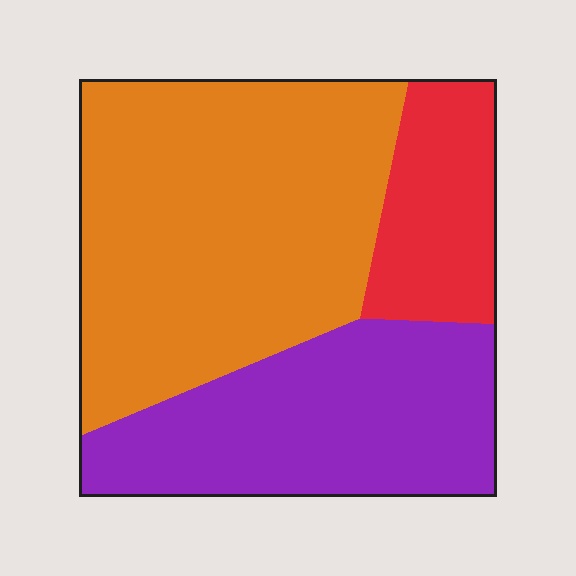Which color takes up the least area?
Red, at roughly 15%.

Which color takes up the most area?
Orange, at roughly 50%.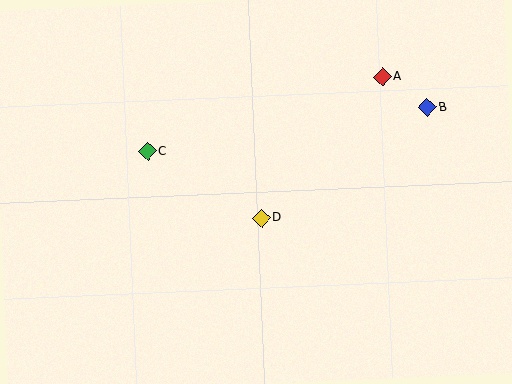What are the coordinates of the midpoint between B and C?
The midpoint between B and C is at (287, 130).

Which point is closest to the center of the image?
Point D at (261, 218) is closest to the center.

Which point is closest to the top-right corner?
Point B is closest to the top-right corner.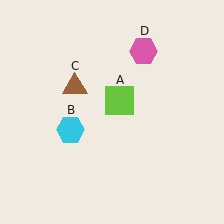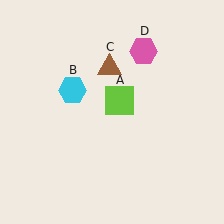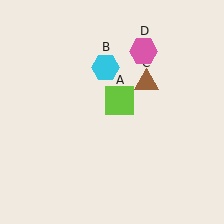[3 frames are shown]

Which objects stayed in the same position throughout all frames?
Lime square (object A) and pink hexagon (object D) remained stationary.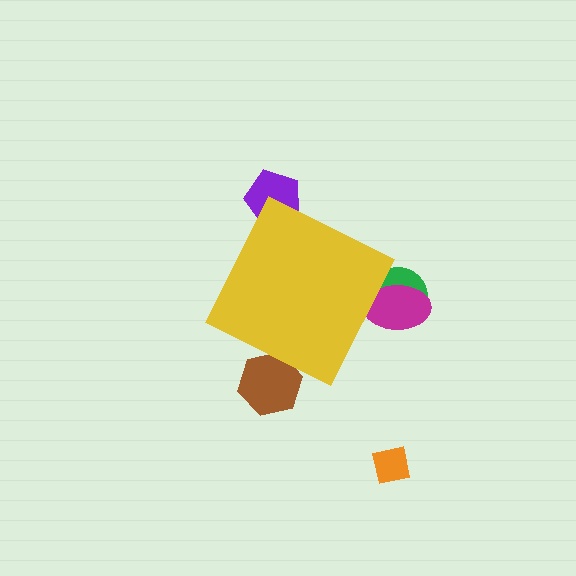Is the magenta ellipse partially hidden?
Yes, the magenta ellipse is partially hidden behind the yellow diamond.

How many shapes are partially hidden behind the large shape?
4 shapes are partially hidden.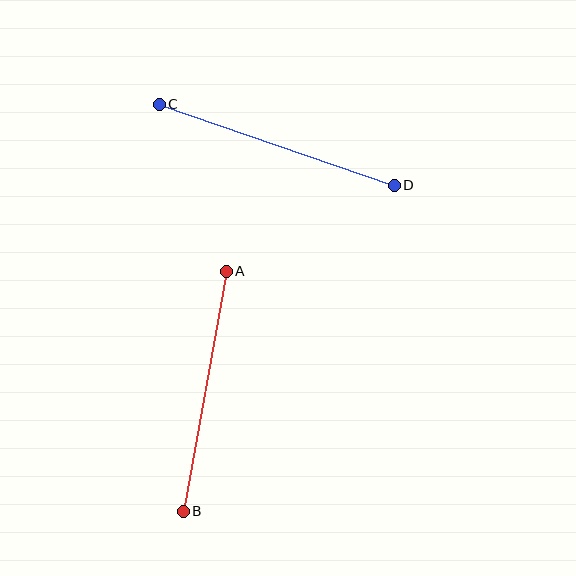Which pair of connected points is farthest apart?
Points C and D are farthest apart.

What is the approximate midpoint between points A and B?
The midpoint is at approximately (205, 391) pixels.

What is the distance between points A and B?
The distance is approximately 244 pixels.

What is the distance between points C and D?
The distance is approximately 249 pixels.